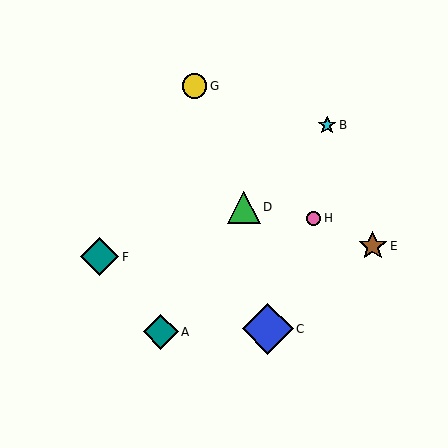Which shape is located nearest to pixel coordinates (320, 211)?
The pink circle (labeled H) at (314, 218) is nearest to that location.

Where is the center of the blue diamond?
The center of the blue diamond is at (268, 329).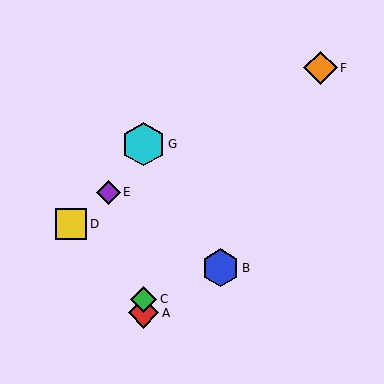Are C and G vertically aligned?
Yes, both are at x≈144.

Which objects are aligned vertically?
Objects A, C, G are aligned vertically.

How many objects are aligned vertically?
3 objects (A, C, G) are aligned vertically.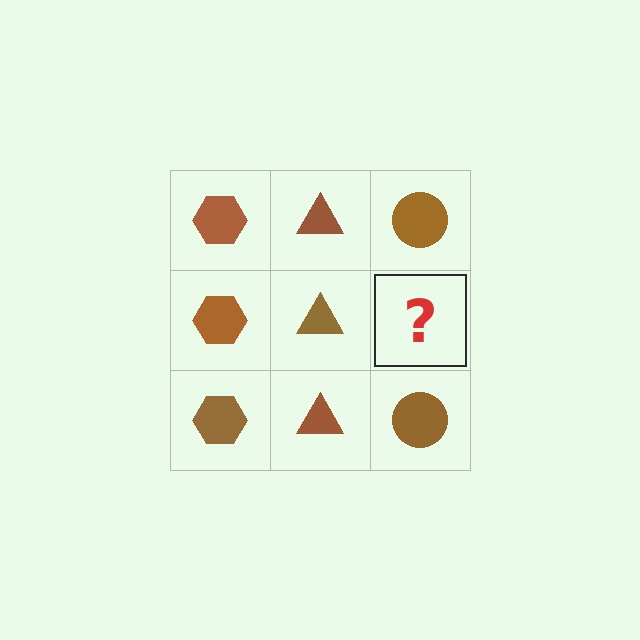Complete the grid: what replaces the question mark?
The question mark should be replaced with a brown circle.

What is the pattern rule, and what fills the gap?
The rule is that each column has a consistent shape. The gap should be filled with a brown circle.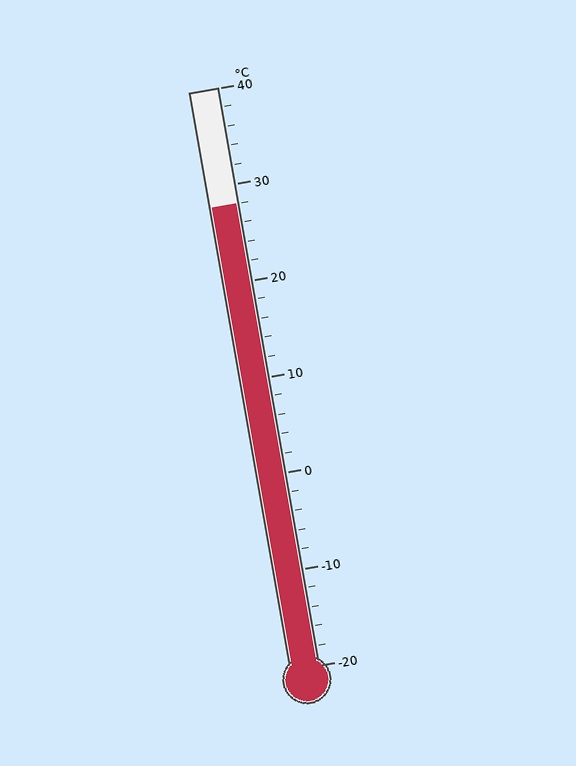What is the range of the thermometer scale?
The thermometer scale ranges from -20°C to 40°C.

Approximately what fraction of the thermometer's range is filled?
The thermometer is filled to approximately 80% of its range.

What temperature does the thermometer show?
The thermometer shows approximately 28°C.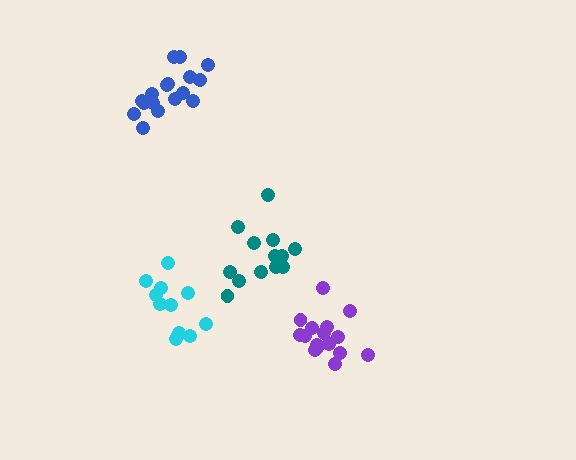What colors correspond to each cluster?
The clusters are colored: cyan, blue, teal, purple.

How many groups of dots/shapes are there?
There are 4 groups.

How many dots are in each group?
Group 1: 12 dots, Group 2: 17 dots, Group 3: 13 dots, Group 4: 16 dots (58 total).